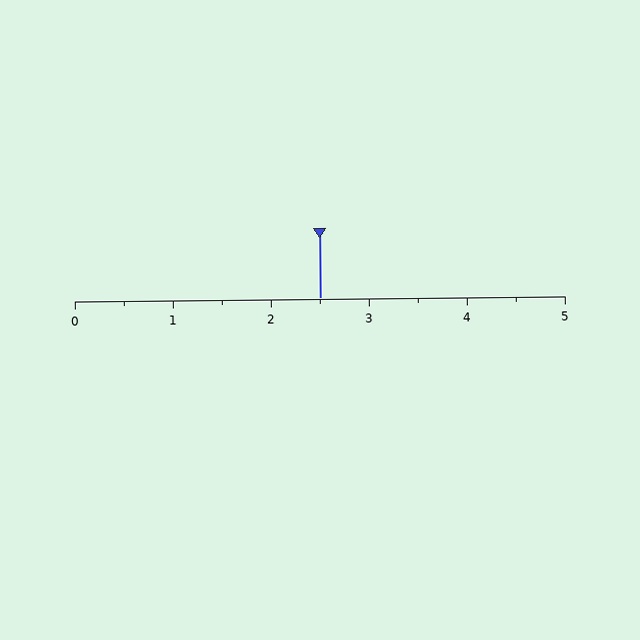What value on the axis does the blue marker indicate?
The marker indicates approximately 2.5.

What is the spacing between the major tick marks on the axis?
The major ticks are spaced 1 apart.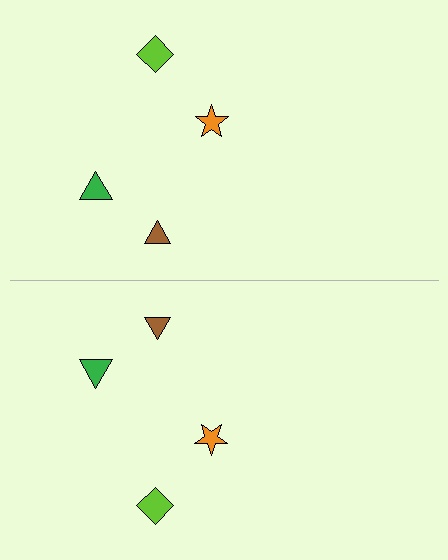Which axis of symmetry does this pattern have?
The pattern has a horizontal axis of symmetry running through the center of the image.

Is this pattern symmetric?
Yes, this pattern has bilateral (reflection) symmetry.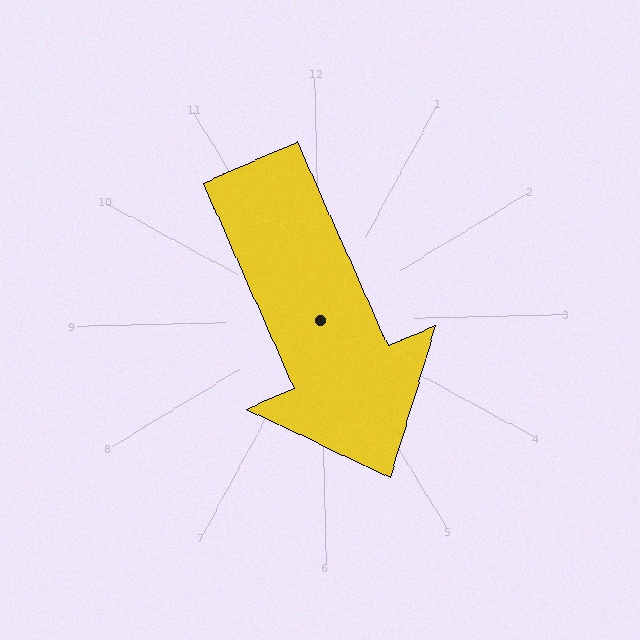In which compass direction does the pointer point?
Southeast.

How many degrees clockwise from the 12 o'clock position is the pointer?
Approximately 157 degrees.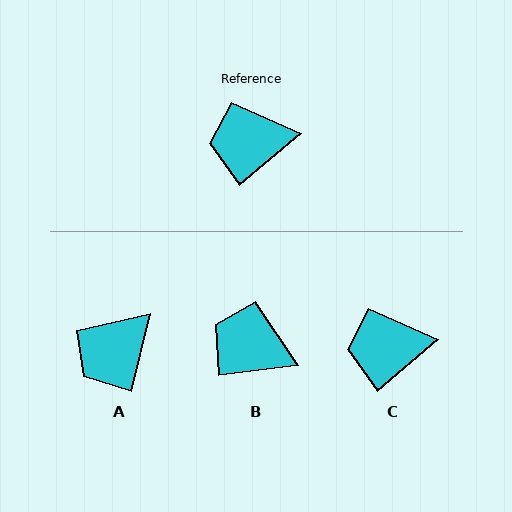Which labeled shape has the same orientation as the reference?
C.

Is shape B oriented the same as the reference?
No, it is off by about 33 degrees.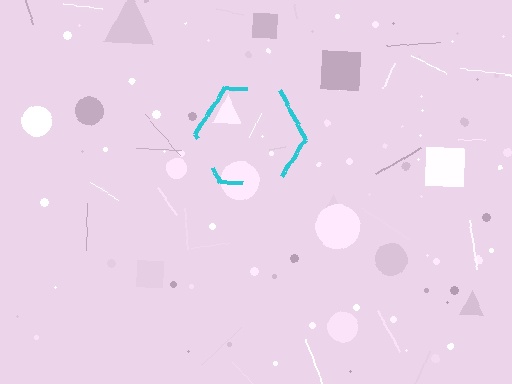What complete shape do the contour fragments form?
The contour fragments form a hexagon.